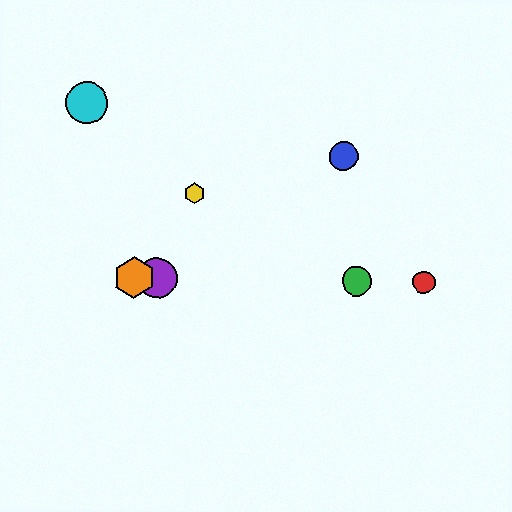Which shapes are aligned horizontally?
The red circle, the green circle, the purple circle, the orange hexagon are aligned horizontally.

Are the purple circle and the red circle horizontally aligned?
Yes, both are at y≈278.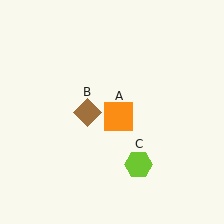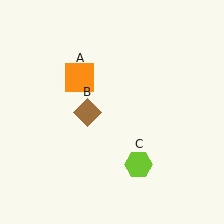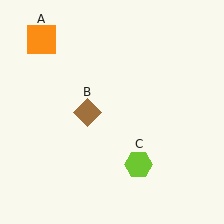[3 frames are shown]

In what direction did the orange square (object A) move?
The orange square (object A) moved up and to the left.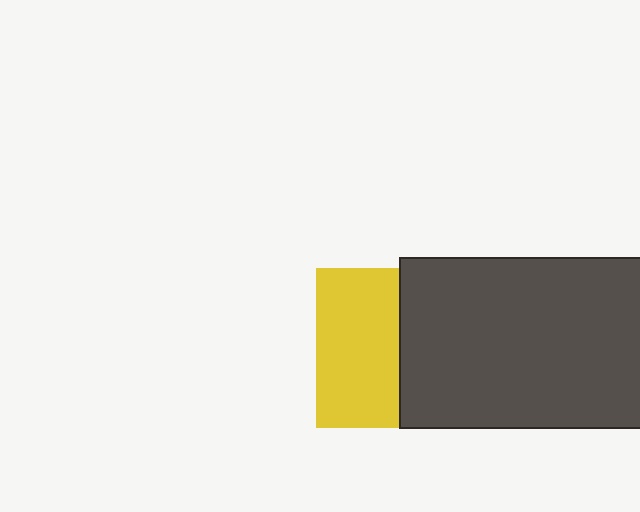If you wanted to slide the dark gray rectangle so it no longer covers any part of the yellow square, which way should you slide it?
Slide it right — that is the most direct way to separate the two shapes.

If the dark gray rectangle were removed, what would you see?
You would see the complete yellow square.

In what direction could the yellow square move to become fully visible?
The yellow square could move left. That would shift it out from behind the dark gray rectangle entirely.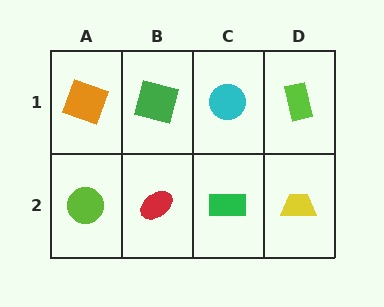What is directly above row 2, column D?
A lime rectangle.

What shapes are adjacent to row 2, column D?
A lime rectangle (row 1, column D), a green rectangle (row 2, column C).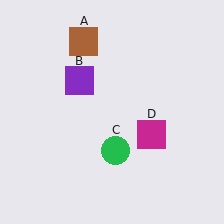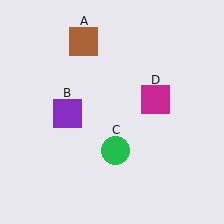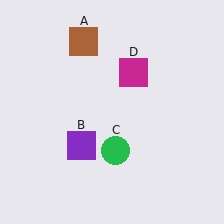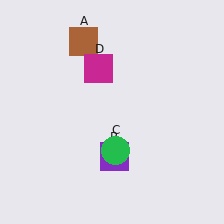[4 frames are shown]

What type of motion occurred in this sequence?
The purple square (object B), magenta square (object D) rotated counterclockwise around the center of the scene.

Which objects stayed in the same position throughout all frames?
Brown square (object A) and green circle (object C) remained stationary.